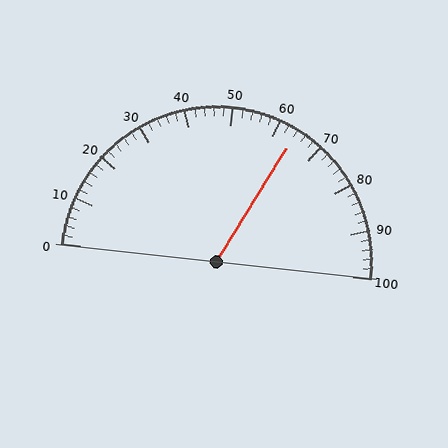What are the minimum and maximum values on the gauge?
The gauge ranges from 0 to 100.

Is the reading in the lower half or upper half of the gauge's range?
The reading is in the upper half of the range (0 to 100).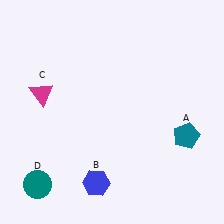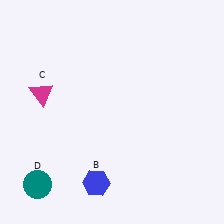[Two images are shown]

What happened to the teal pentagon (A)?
The teal pentagon (A) was removed in Image 2. It was in the bottom-right area of Image 1.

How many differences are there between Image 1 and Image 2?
There is 1 difference between the two images.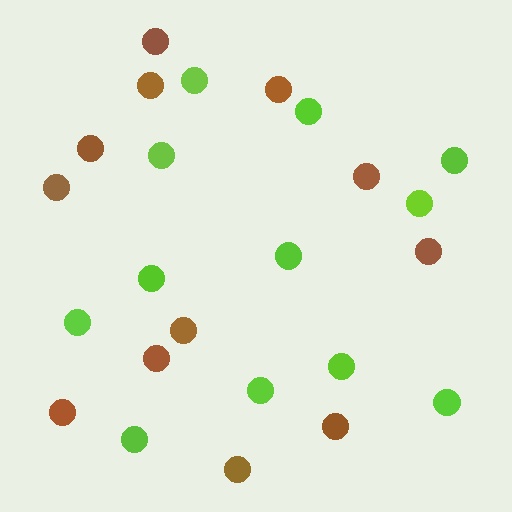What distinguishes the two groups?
There are 2 groups: one group of brown circles (12) and one group of lime circles (12).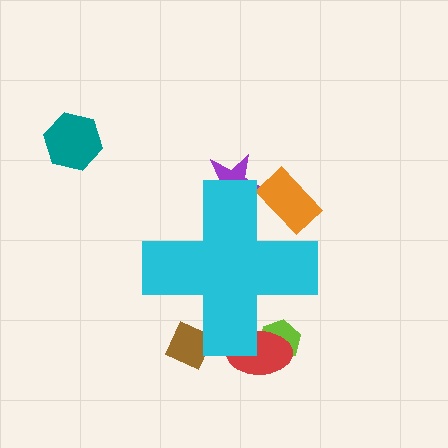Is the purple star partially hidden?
Yes, the purple star is partially hidden behind the cyan cross.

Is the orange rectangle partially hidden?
Yes, the orange rectangle is partially hidden behind the cyan cross.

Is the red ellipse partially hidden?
Yes, the red ellipse is partially hidden behind the cyan cross.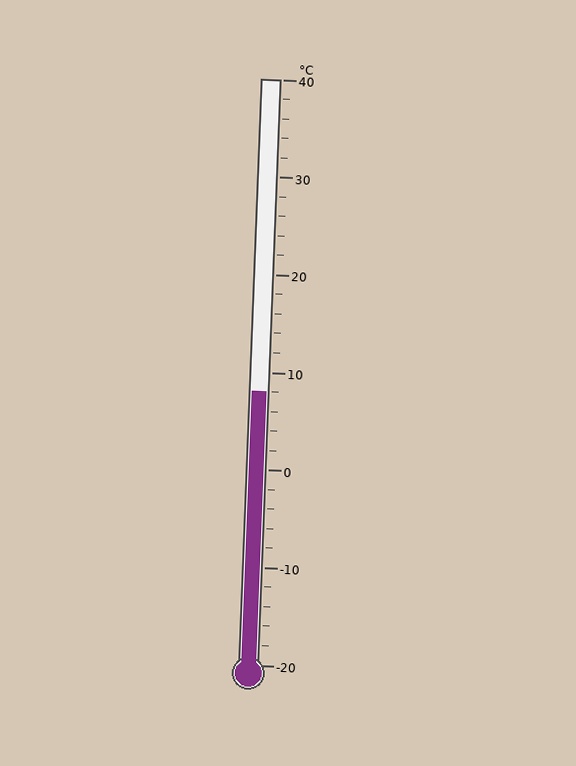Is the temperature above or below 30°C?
The temperature is below 30°C.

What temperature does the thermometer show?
The thermometer shows approximately 8°C.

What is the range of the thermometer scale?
The thermometer scale ranges from -20°C to 40°C.